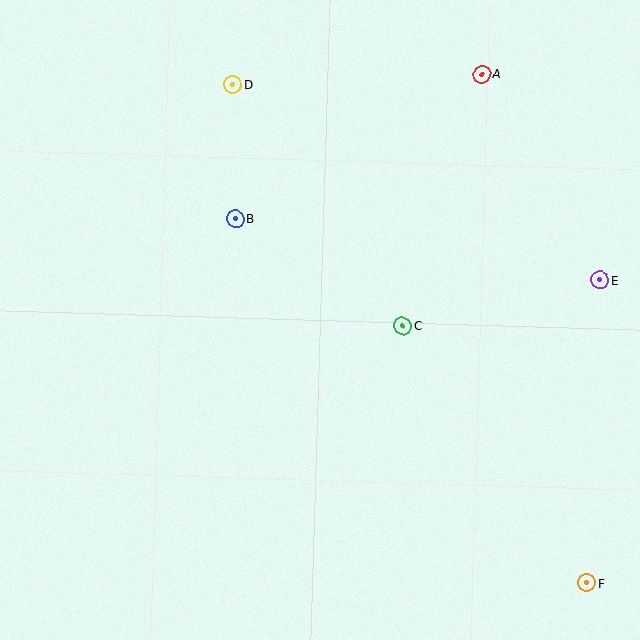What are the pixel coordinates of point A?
Point A is at (482, 74).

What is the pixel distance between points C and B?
The distance between C and B is 198 pixels.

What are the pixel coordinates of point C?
Point C is at (402, 326).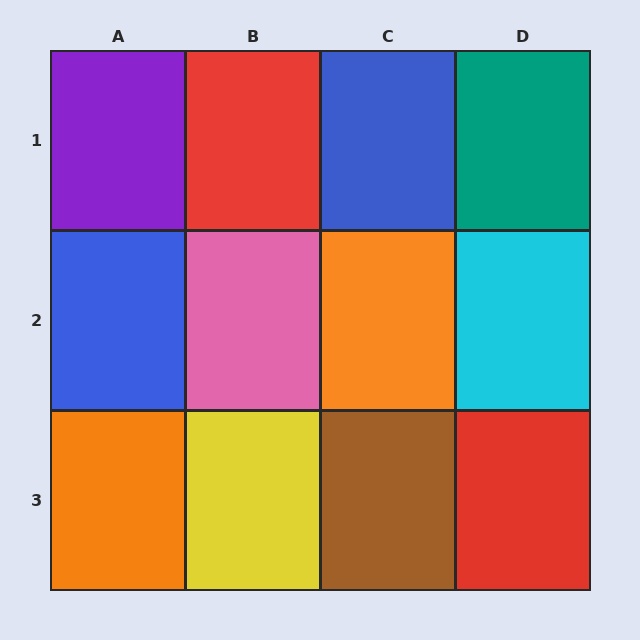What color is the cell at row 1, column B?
Red.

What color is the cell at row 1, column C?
Blue.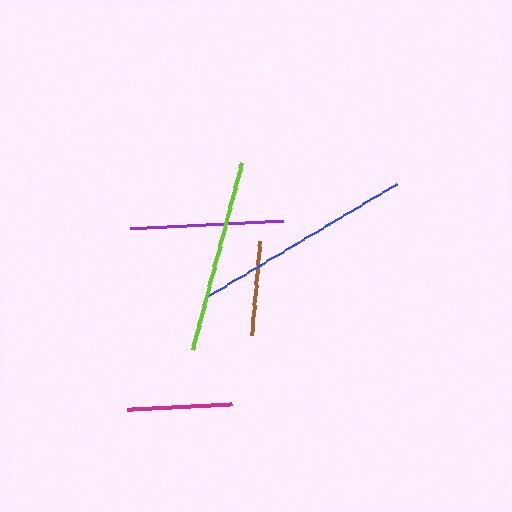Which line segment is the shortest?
The brown line is the shortest at approximately 95 pixels.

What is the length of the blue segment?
The blue segment is approximately 222 pixels long.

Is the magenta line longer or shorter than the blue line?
The blue line is longer than the magenta line.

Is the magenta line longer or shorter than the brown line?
The magenta line is longer than the brown line.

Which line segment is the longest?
The blue line is the longest at approximately 222 pixels.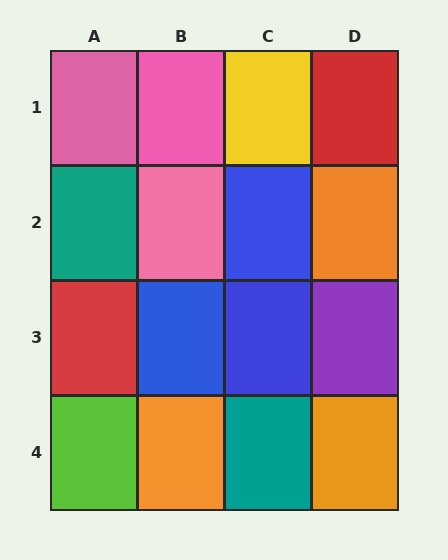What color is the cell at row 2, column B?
Pink.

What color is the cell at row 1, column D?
Red.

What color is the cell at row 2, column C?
Blue.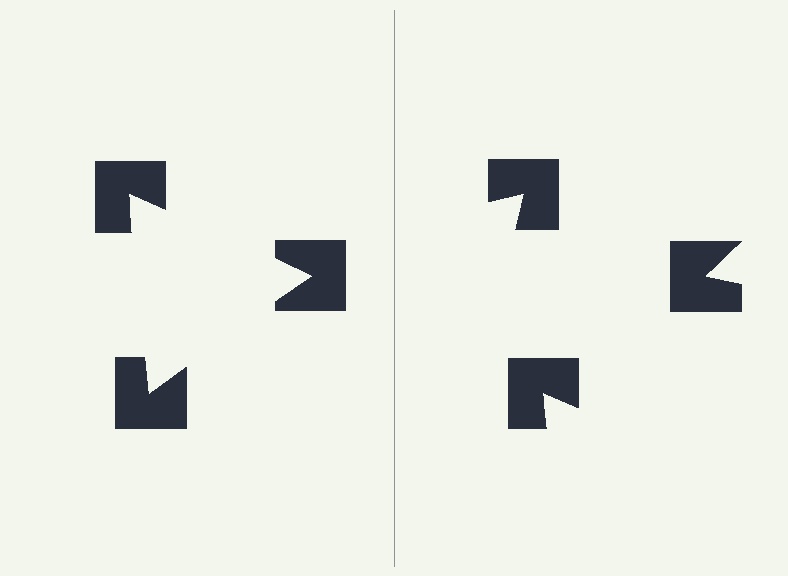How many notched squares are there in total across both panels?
6 — 3 on each side.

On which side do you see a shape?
An illusory triangle appears on the left side. On the right side the wedge cuts are rotated, so no coherent shape forms.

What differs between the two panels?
The notched squares are positioned identically on both sides; only the wedge orientations differ. On the left they align to a triangle; on the right they are misaligned.